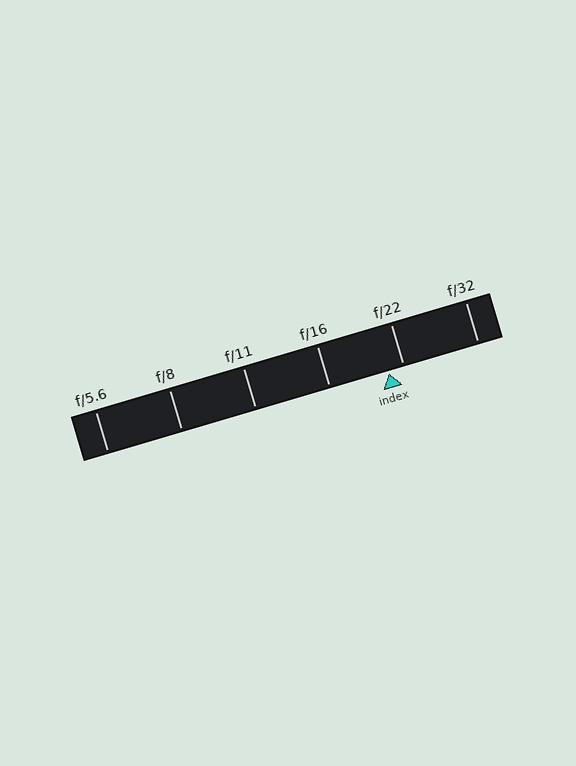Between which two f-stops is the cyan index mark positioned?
The index mark is between f/16 and f/22.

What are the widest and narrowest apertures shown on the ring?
The widest aperture shown is f/5.6 and the narrowest is f/32.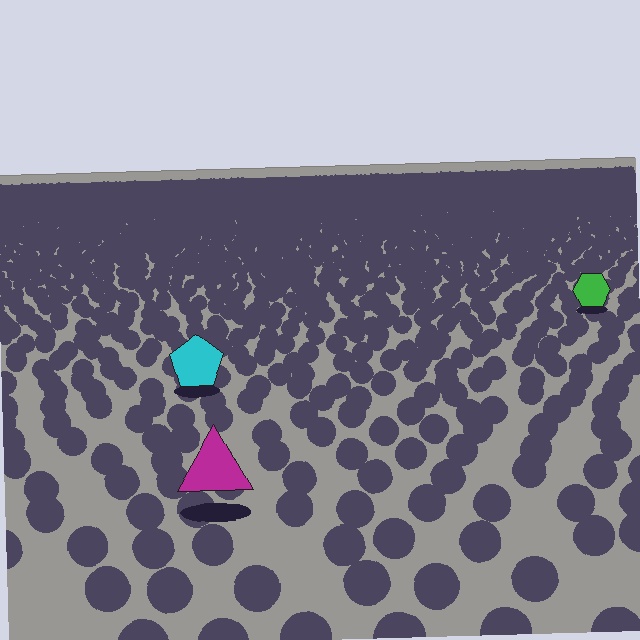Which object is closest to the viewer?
The magenta triangle is closest. The texture marks near it are larger and more spread out.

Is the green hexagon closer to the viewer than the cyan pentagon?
No. The cyan pentagon is closer — you can tell from the texture gradient: the ground texture is coarser near it.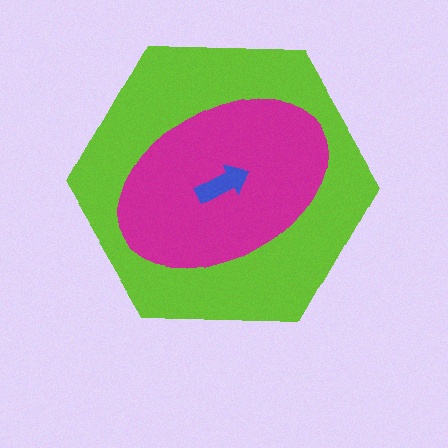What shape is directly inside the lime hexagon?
The magenta ellipse.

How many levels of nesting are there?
3.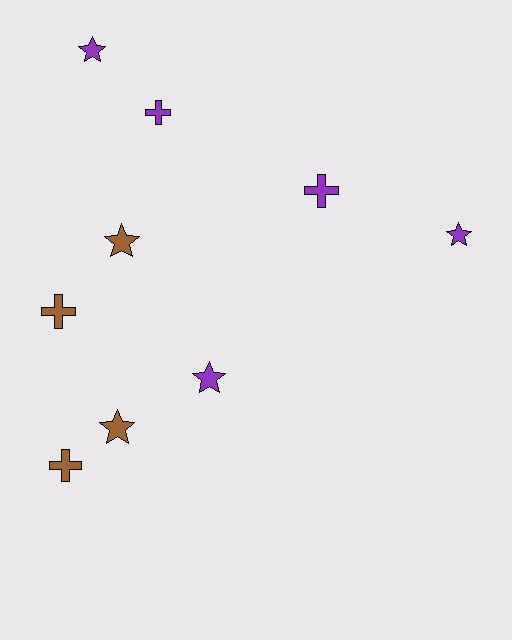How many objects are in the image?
There are 9 objects.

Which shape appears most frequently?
Star, with 5 objects.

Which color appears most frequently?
Purple, with 5 objects.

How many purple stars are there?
There are 3 purple stars.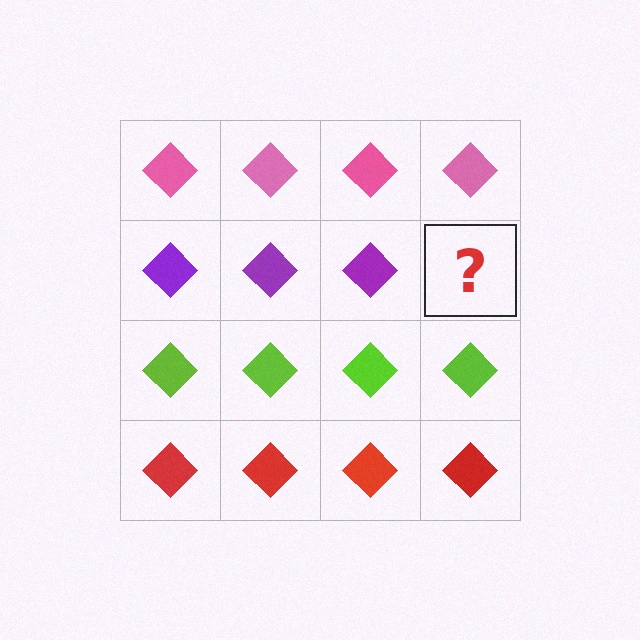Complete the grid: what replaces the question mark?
The question mark should be replaced with a purple diamond.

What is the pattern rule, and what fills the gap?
The rule is that each row has a consistent color. The gap should be filled with a purple diamond.